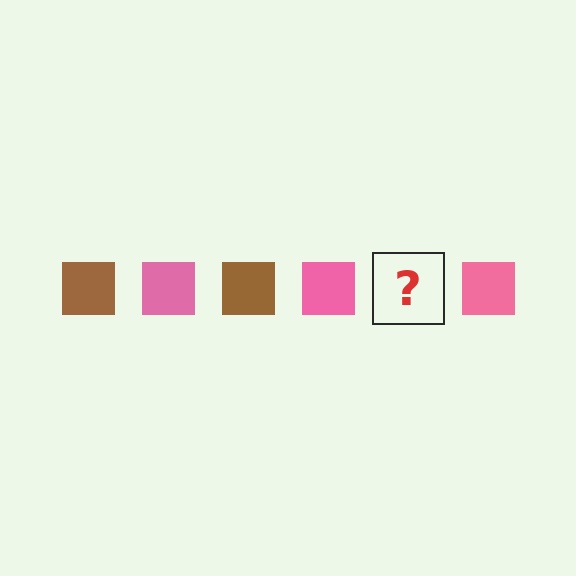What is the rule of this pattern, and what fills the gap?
The rule is that the pattern cycles through brown, pink squares. The gap should be filled with a brown square.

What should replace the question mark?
The question mark should be replaced with a brown square.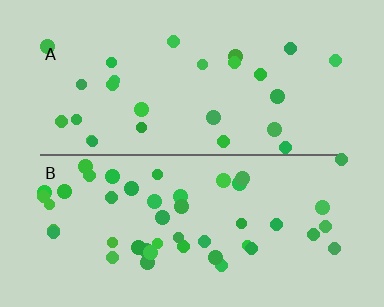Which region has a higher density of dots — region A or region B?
B (the bottom).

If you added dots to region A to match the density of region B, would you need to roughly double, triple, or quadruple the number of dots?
Approximately double.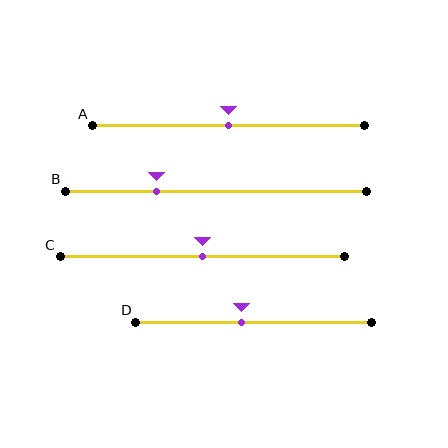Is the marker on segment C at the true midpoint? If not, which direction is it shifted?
Yes, the marker on segment C is at the true midpoint.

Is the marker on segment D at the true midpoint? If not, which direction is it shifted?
No, the marker on segment D is shifted to the left by about 5% of the segment length.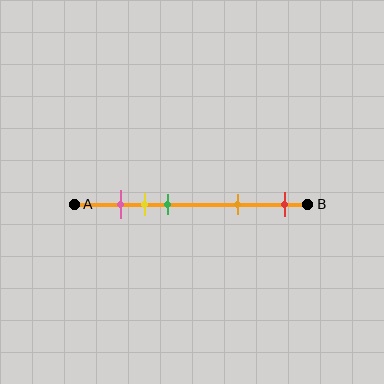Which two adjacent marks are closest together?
The pink and yellow marks are the closest adjacent pair.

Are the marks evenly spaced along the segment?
No, the marks are not evenly spaced.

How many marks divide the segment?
There are 5 marks dividing the segment.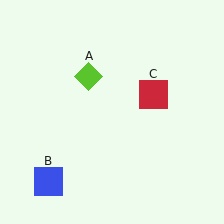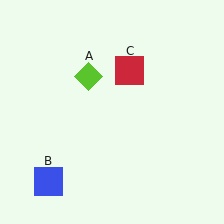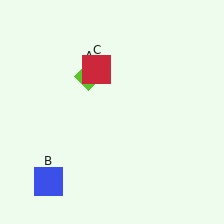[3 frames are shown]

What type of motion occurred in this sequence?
The red square (object C) rotated counterclockwise around the center of the scene.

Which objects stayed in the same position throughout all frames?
Lime diamond (object A) and blue square (object B) remained stationary.